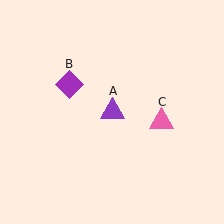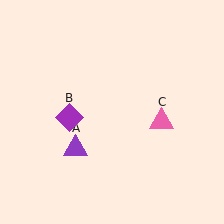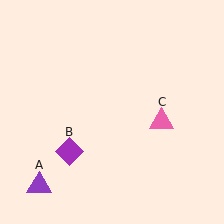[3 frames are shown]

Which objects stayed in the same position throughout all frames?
Pink triangle (object C) remained stationary.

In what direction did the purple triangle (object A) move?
The purple triangle (object A) moved down and to the left.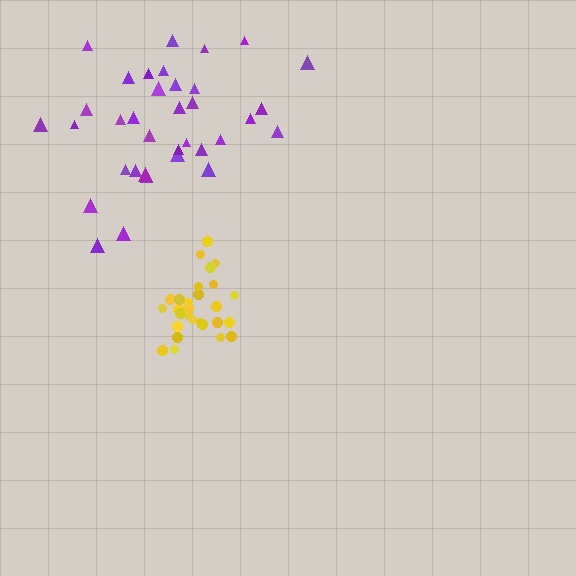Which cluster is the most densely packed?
Yellow.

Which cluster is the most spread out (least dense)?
Purple.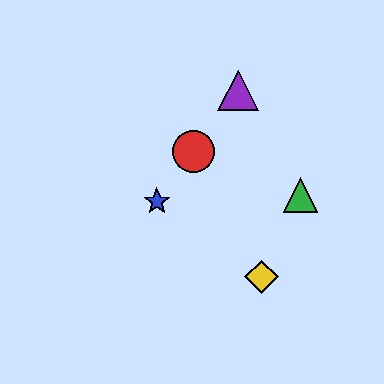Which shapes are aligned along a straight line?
The red circle, the blue star, the purple triangle are aligned along a straight line.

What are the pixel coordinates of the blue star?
The blue star is at (157, 201).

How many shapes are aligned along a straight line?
3 shapes (the red circle, the blue star, the purple triangle) are aligned along a straight line.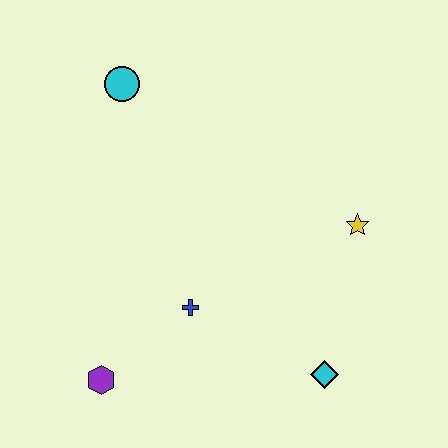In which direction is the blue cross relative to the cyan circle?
The blue cross is below the cyan circle.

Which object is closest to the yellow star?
The cyan diamond is closest to the yellow star.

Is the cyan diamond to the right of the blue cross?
Yes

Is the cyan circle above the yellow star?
Yes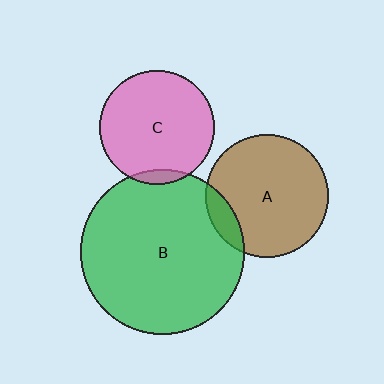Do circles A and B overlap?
Yes.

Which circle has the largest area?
Circle B (green).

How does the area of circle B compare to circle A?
Approximately 1.8 times.